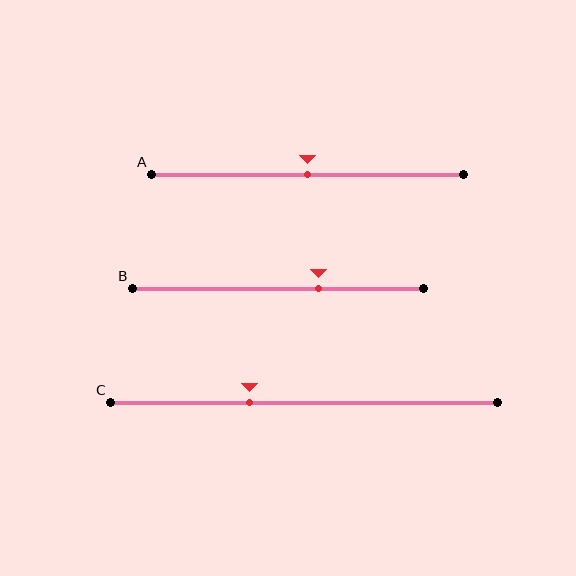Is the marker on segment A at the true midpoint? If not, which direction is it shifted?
Yes, the marker on segment A is at the true midpoint.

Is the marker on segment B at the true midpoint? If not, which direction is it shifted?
No, the marker on segment B is shifted to the right by about 14% of the segment length.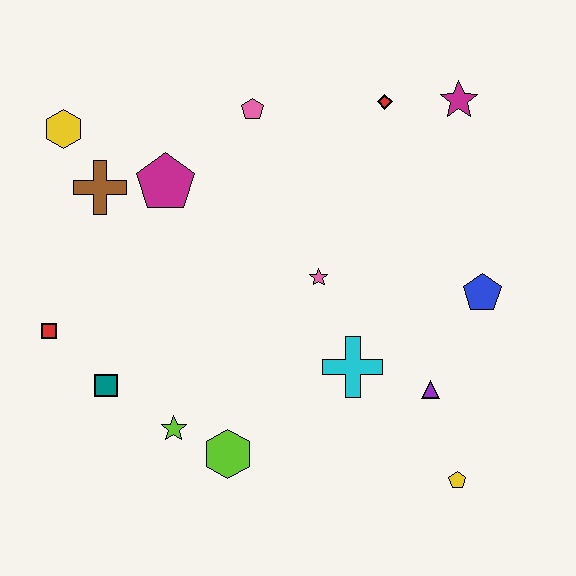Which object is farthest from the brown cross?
The yellow pentagon is farthest from the brown cross.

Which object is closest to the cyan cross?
The purple triangle is closest to the cyan cross.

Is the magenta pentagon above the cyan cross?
Yes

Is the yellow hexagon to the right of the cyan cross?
No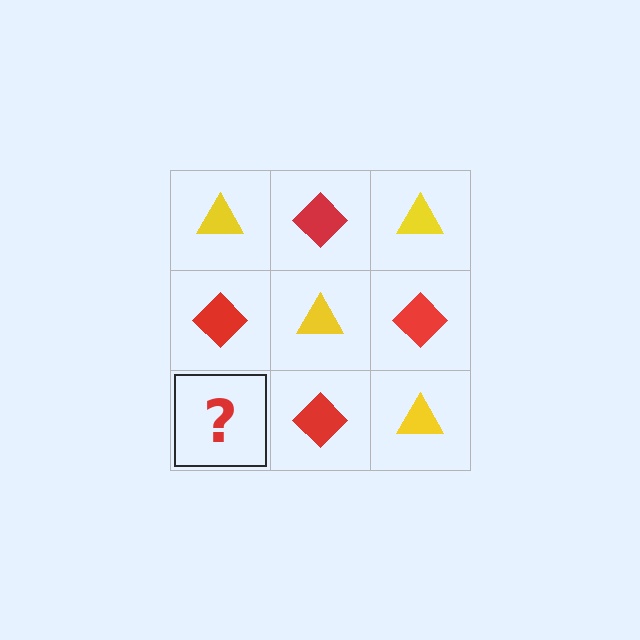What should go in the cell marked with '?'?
The missing cell should contain a yellow triangle.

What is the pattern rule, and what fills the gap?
The rule is that it alternates yellow triangle and red diamond in a checkerboard pattern. The gap should be filled with a yellow triangle.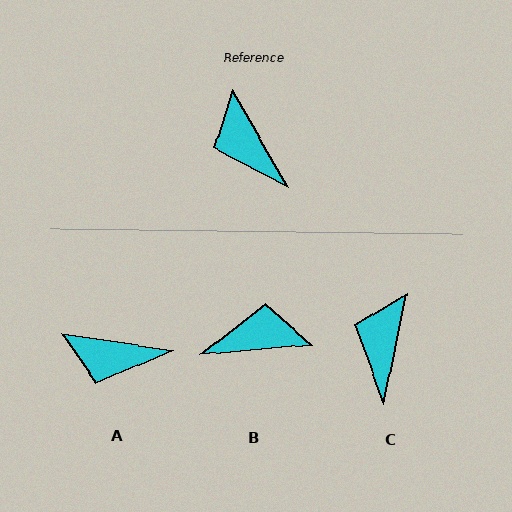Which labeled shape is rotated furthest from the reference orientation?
B, about 114 degrees away.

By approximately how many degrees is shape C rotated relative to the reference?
Approximately 41 degrees clockwise.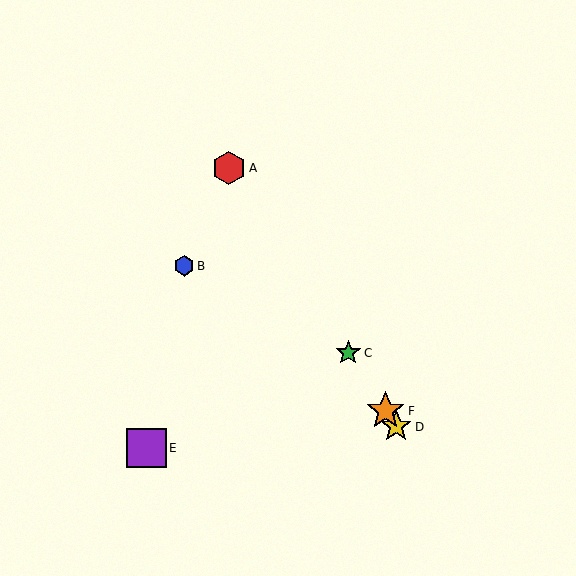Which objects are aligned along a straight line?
Objects A, C, D, F are aligned along a straight line.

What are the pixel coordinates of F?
Object F is at (386, 411).